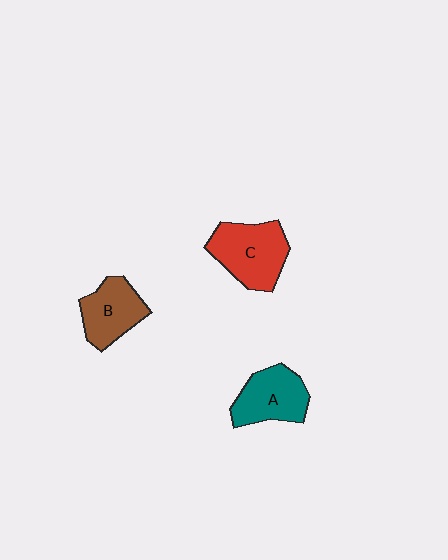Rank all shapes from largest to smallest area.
From largest to smallest: C (red), A (teal), B (brown).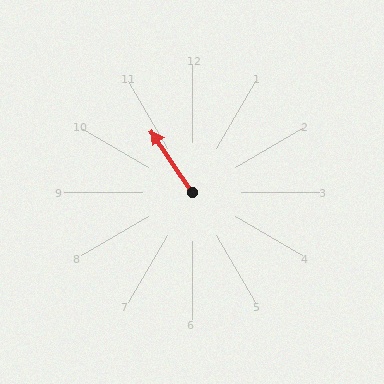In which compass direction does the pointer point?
Northwest.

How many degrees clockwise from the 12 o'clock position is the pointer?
Approximately 326 degrees.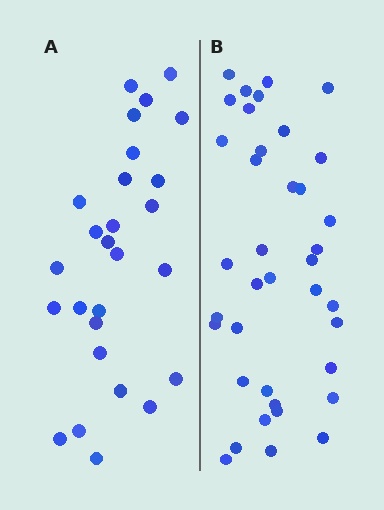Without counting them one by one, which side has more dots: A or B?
Region B (the right region) has more dots.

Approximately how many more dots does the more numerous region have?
Region B has roughly 12 or so more dots than region A.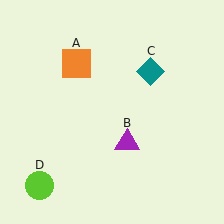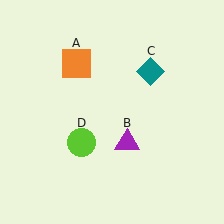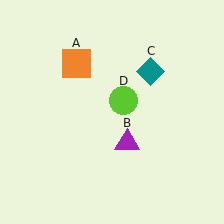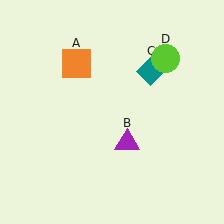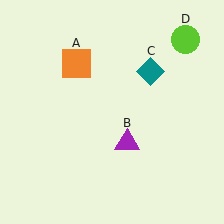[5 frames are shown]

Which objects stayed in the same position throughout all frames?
Orange square (object A) and purple triangle (object B) and teal diamond (object C) remained stationary.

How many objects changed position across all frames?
1 object changed position: lime circle (object D).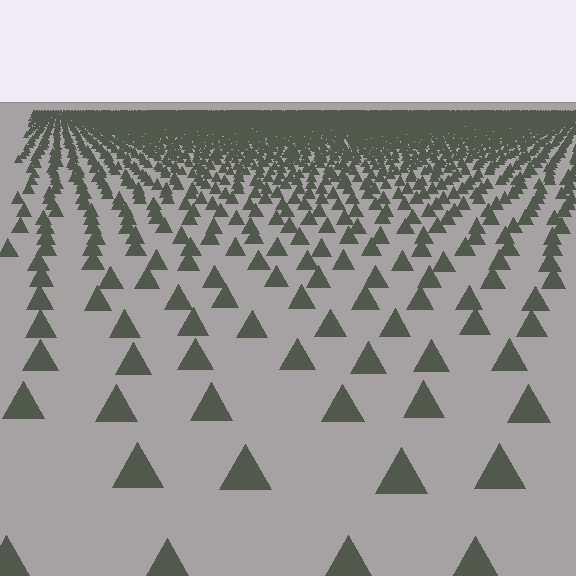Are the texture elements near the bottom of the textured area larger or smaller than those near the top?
Larger. Near the bottom, elements are closer to the viewer and appear at a bigger on-screen size.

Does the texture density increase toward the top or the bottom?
Density increases toward the top.